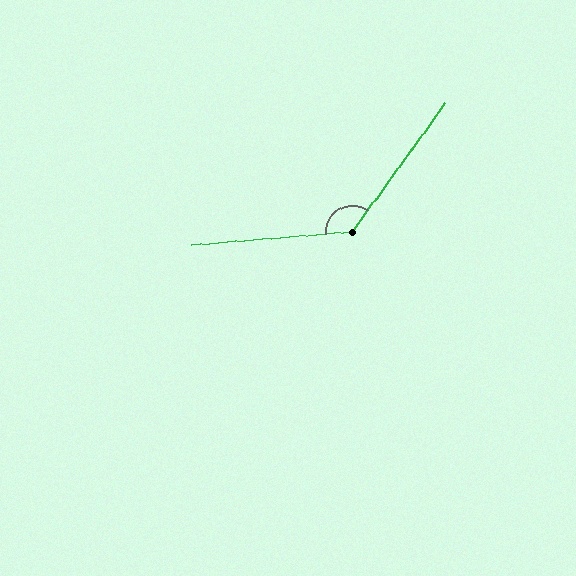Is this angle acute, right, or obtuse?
It is obtuse.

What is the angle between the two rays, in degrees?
Approximately 130 degrees.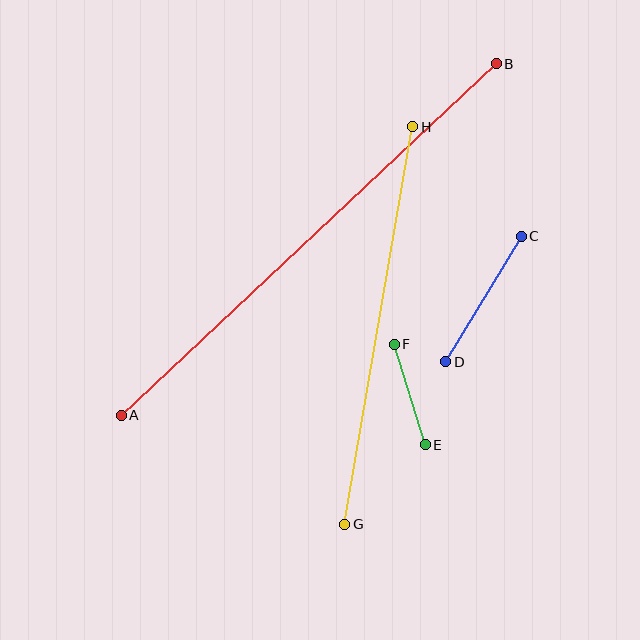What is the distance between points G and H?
The distance is approximately 403 pixels.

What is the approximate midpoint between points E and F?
The midpoint is at approximately (410, 395) pixels.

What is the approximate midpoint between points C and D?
The midpoint is at approximately (483, 299) pixels.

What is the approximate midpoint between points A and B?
The midpoint is at approximately (309, 239) pixels.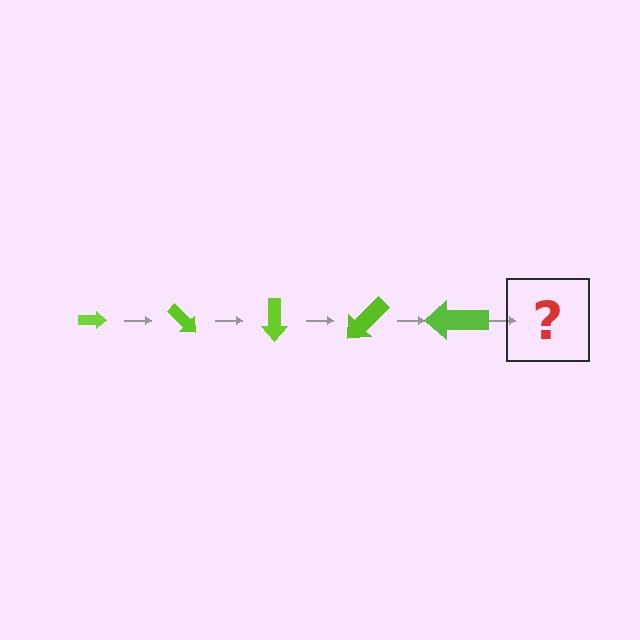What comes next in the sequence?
The next element should be an arrow, larger than the previous one and rotated 225 degrees from the start.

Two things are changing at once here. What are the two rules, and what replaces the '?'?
The two rules are that the arrow grows larger each step and it rotates 45 degrees each step. The '?' should be an arrow, larger than the previous one and rotated 225 degrees from the start.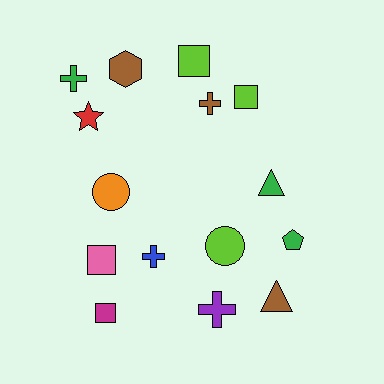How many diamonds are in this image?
There are no diamonds.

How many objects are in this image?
There are 15 objects.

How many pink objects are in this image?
There is 1 pink object.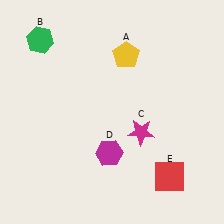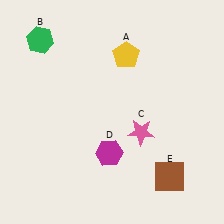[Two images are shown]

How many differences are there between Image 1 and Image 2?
There are 2 differences between the two images.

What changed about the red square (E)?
In Image 1, E is red. In Image 2, it changed to brown.